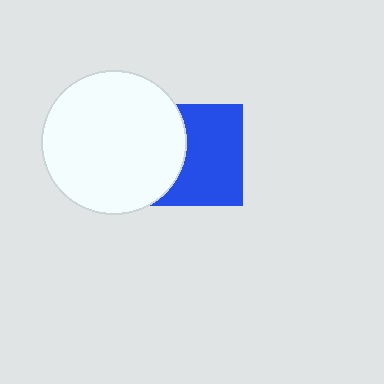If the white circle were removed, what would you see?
You would see the complete blue square.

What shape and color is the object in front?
The object in front is a white circle.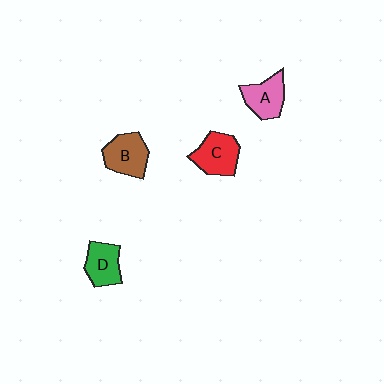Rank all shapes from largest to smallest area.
From largest to smallest: C (red), B (brown), A (pink), D (green).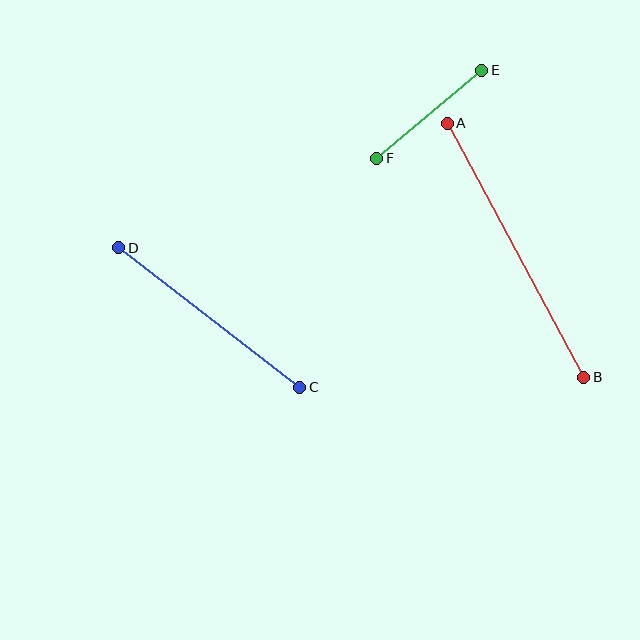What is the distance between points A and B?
The distance is approximately 288 pixels.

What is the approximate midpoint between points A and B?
The midpoint is at approximately (516, 250) pixels.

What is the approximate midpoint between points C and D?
The midpoint is at approximately (209, 317) pixels.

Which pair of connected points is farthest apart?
Points A and B are farthest apart.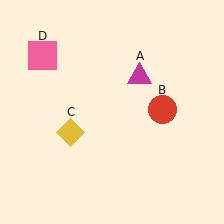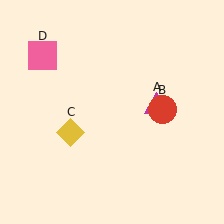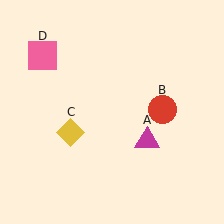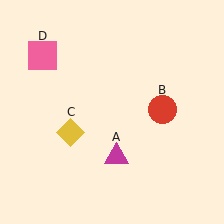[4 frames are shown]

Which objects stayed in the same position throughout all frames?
Red circle (object B) and yellow diamond (object C) and pink square (object D) remained stationary.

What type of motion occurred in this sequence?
The magenta triangle (object A) rotated clockwise around the center of the scene.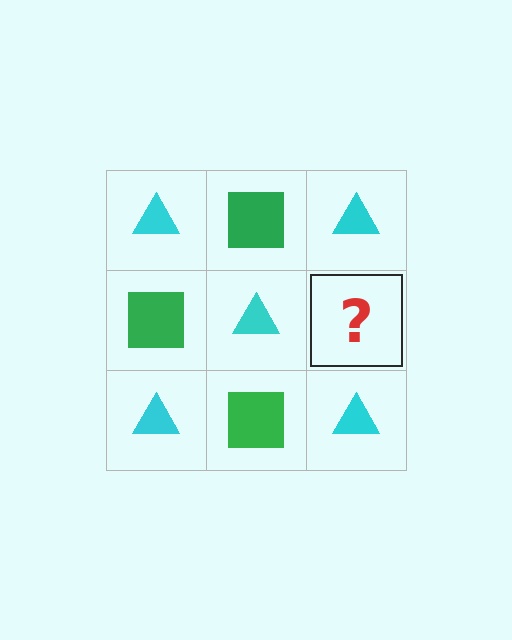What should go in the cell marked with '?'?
The missing cell should contain a green square.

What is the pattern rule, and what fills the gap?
The rule is that it alternates cyan triangle and green square in a checkerboard pattern. The gap should be filled with a green square.